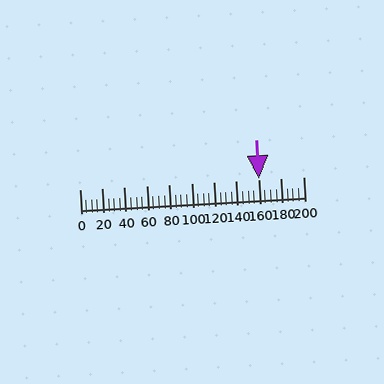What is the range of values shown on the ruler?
The ruler shows values from 0 to 200.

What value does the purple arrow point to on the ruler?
The purple arrow points to approximately 160.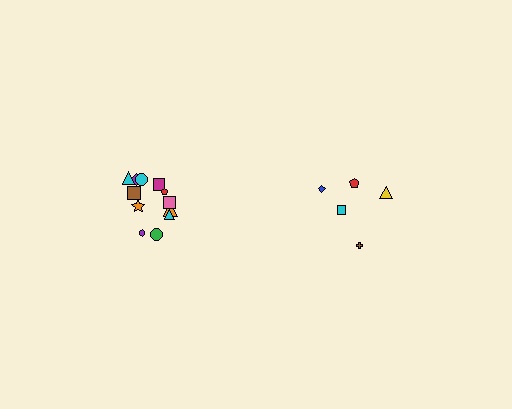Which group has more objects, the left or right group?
The left group.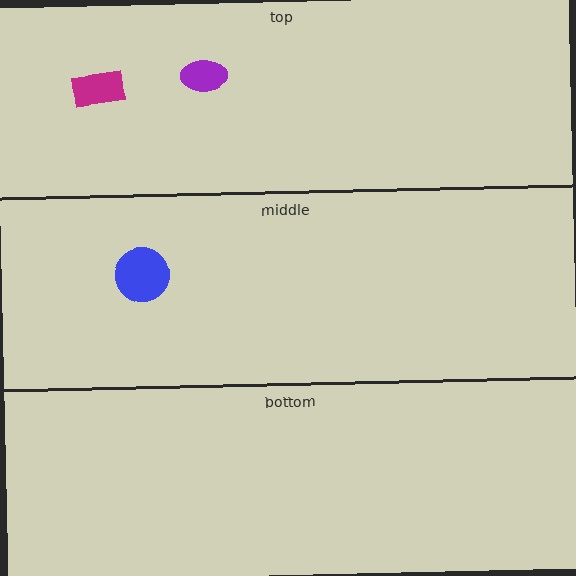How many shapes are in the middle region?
1.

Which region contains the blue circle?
The middle region.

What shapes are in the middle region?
The blue circle.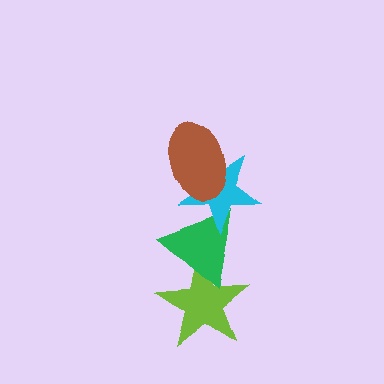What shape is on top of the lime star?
The green triangle is on top of the lime star.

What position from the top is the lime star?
The lime star is 4th from the top.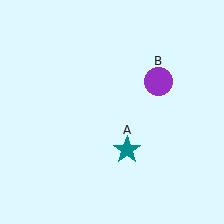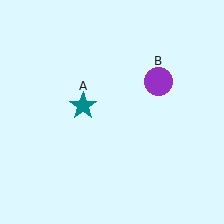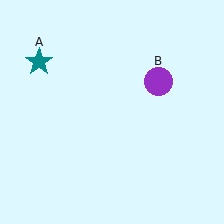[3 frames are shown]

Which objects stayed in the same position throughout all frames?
Purple circle (object B) remained stationary.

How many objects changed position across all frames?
1 object changed position: teal star (object A).